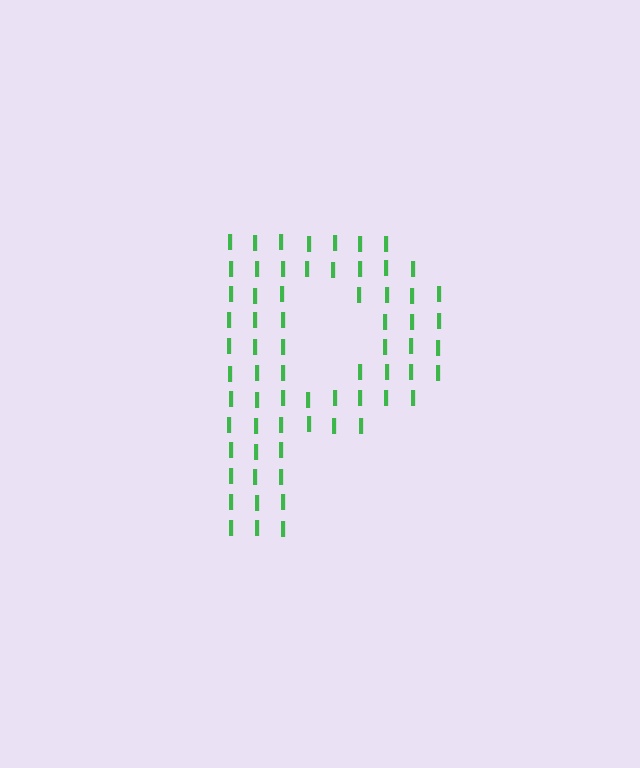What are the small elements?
The small elements are letter I's.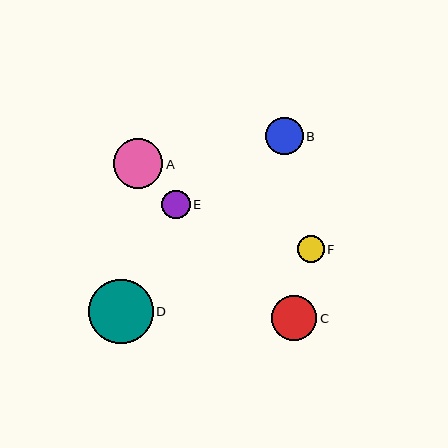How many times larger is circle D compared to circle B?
Circle D is approximately 1.7 times the size of circle B.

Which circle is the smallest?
Circle F is the smallest with a size of approximately 27 pixels.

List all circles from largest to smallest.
From largest to smallest: D, A, C, B, E, F.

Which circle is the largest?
Circle D is the largest with a size of approximately 64 pixels.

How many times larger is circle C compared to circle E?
Circle C is approximately 1.6 times the size of circle E.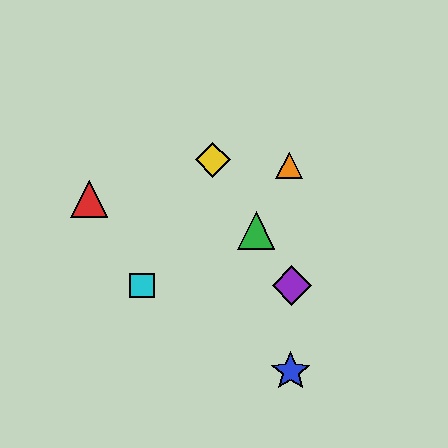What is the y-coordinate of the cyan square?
The cyan square is at y≈285.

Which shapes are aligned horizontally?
The purple diamond, the cyan square are aligned horizontally.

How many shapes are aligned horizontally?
2 shapes (the purple diamond, the cyan square) are aligned horizontally.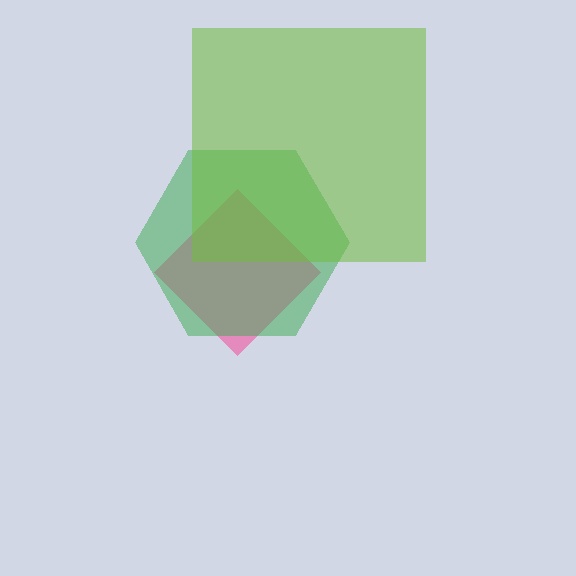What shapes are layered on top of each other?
The layered shapes are: a pink diamond, a green hexagon, a lime square.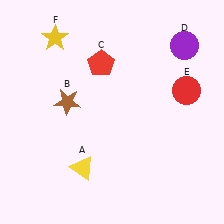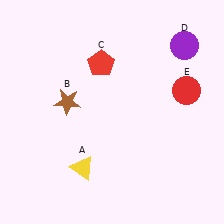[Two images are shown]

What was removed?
The yellow star (F) was removed in Image 2.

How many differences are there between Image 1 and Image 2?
There is 1 difference between the two images.